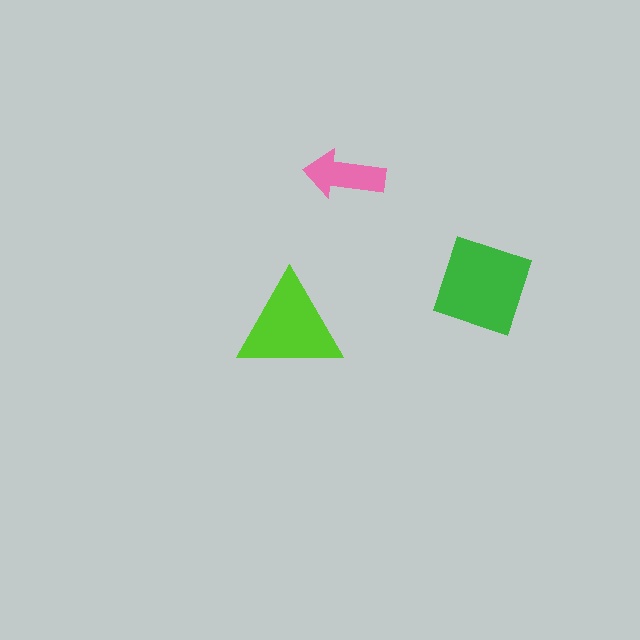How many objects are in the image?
There are 3 objects in the image.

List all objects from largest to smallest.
The green diamond, the lime triangle, the pink arrow.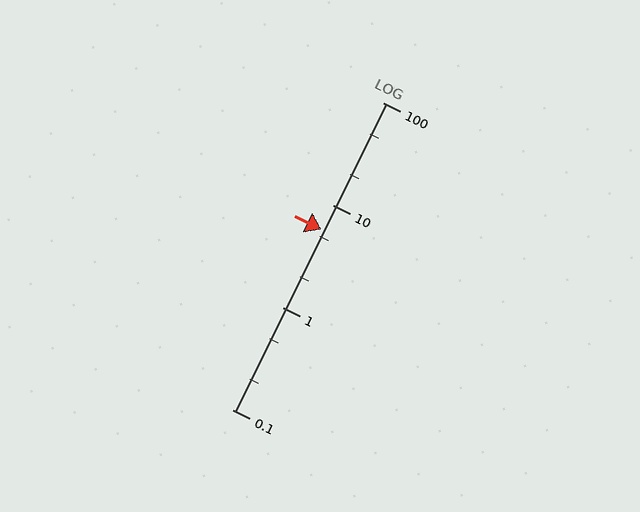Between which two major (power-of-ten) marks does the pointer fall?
The pointer is between 1 and 10.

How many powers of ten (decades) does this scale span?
The scale spans 3 decades, from 0.1 to 100.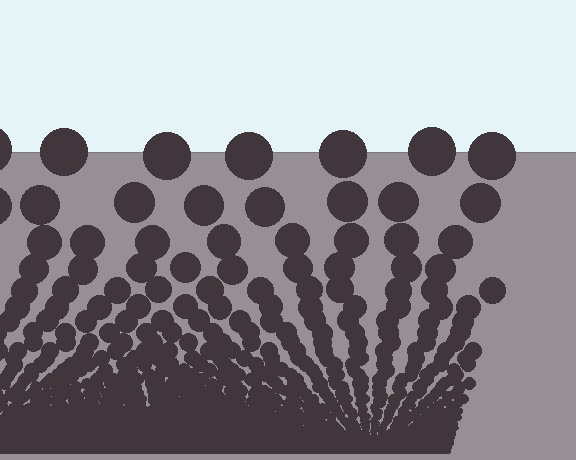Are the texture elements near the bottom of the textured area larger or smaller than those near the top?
Smaller. The gradient is inverted — elements near the bottom are smaller and denser.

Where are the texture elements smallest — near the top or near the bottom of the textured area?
Near the bottom.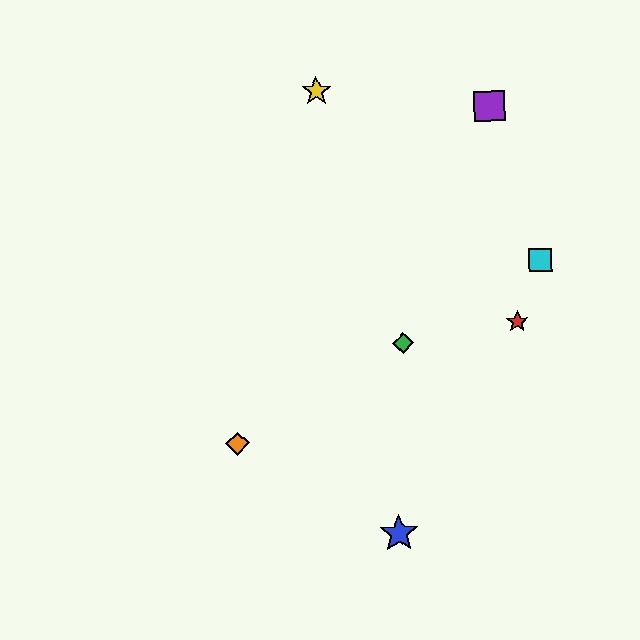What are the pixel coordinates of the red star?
The red star is at (517, 321).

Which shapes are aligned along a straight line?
The green diamond, the orange diamond, the cyan square are aligned along a straight line.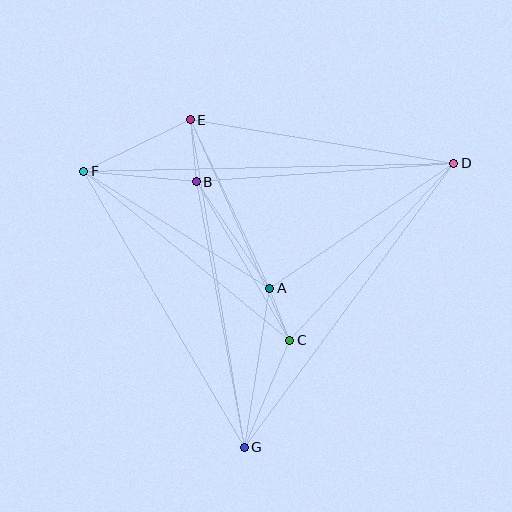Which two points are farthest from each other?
Points D and F are farthest from each other.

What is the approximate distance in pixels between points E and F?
The distance between E and F is approximately 118 pixels.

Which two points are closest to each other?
Points A and C are closest to each other.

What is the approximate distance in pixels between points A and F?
The distance between A and F is approximately 220 pixels.